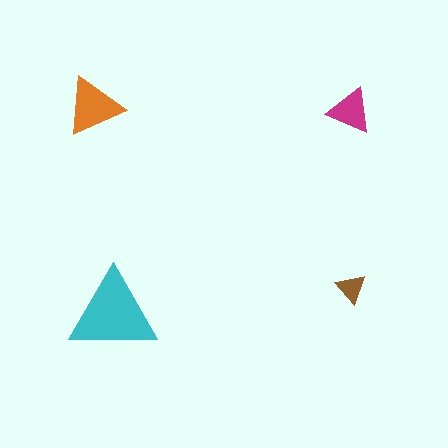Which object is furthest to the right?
The brown triangle is rightmost.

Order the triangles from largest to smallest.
the cyan one, the orange one, the magenta one, the brown one.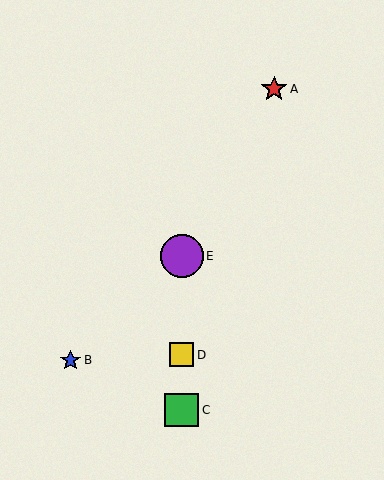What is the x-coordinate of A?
Object A is at x≈274.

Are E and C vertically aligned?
Yes, both are at x≈182.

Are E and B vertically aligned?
No, E is at x≈182 and B is at x≈71.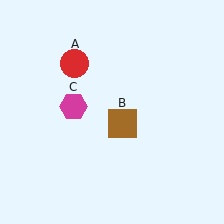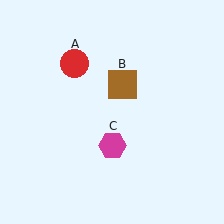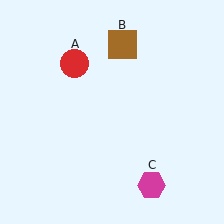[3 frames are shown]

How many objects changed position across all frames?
2 objects changed position: brown square (object B), magenta hexagon (object C).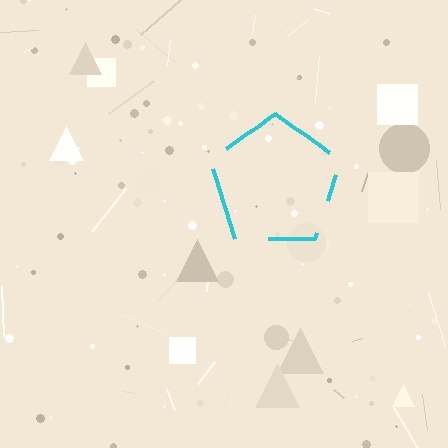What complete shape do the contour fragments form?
The contour fragments form a pentagon.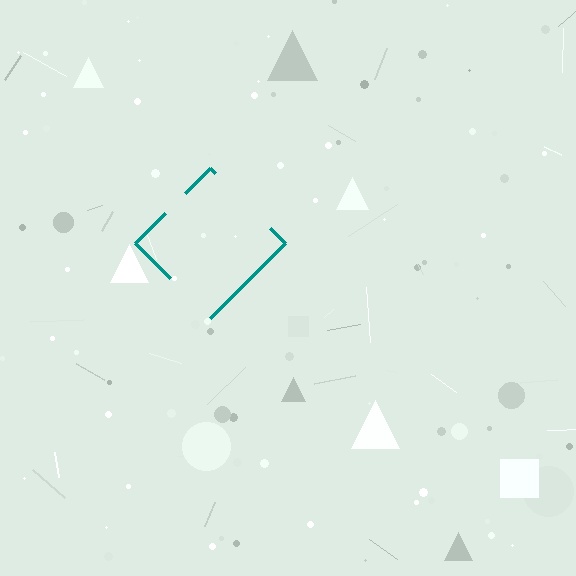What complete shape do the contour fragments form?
The contour fragments form a diamond.